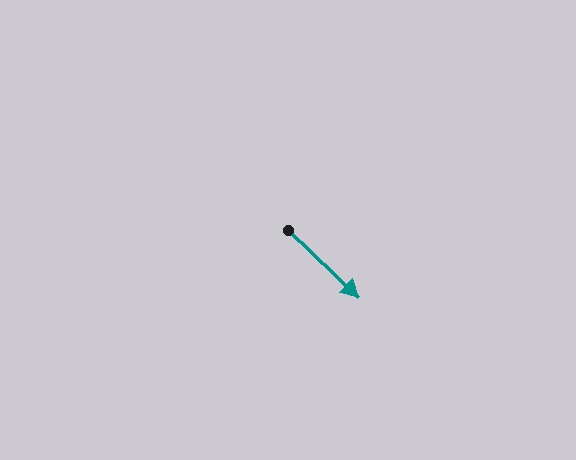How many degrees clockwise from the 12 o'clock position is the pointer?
Approximately 134 degrees.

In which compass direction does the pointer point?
Southeast.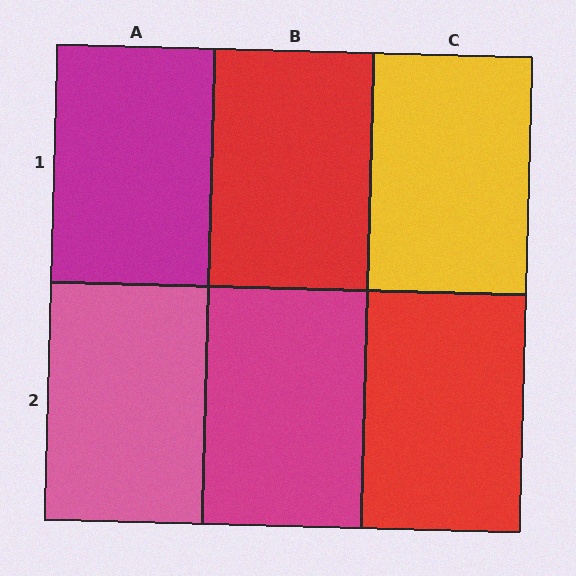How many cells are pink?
1 cell is pink.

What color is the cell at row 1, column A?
Magenta.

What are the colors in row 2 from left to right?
Pink, magenta, red.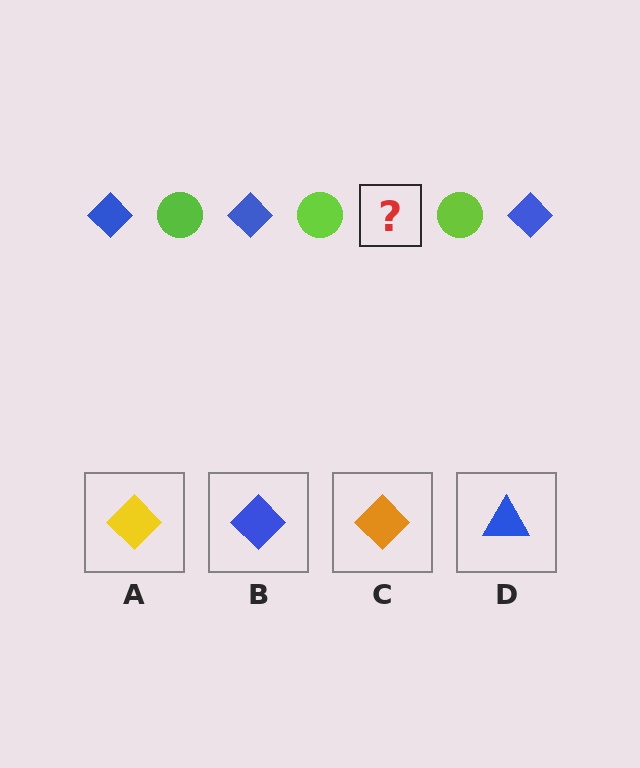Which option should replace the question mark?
Option B.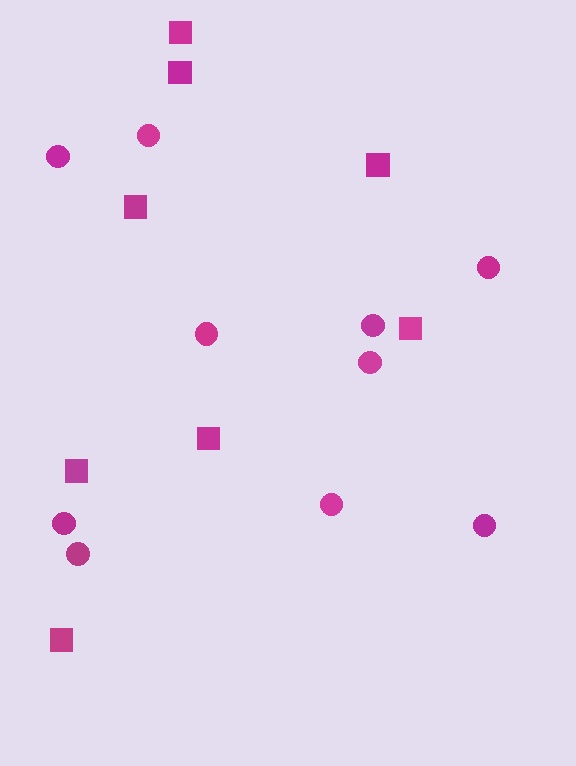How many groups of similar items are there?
There are 2 groups: one group of circles (10) and one group of squares (8).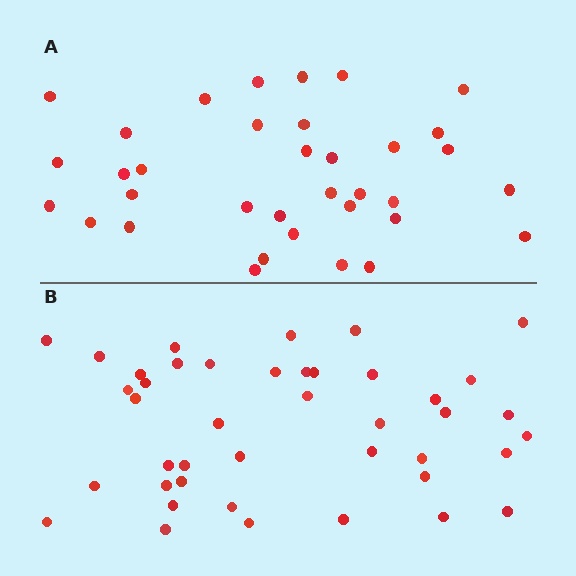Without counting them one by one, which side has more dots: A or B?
Region B (the bottom region) has more dots.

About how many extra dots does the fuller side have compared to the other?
Region B has roughly 8 or so more dots than region A.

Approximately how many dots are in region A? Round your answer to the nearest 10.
About 40 dots. (The exact count is 35, which rounds to 40.)